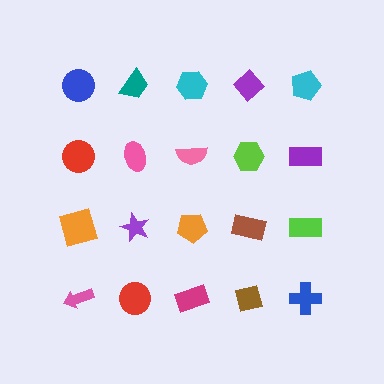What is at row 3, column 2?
A purple star.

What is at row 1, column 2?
A teal trapezoid.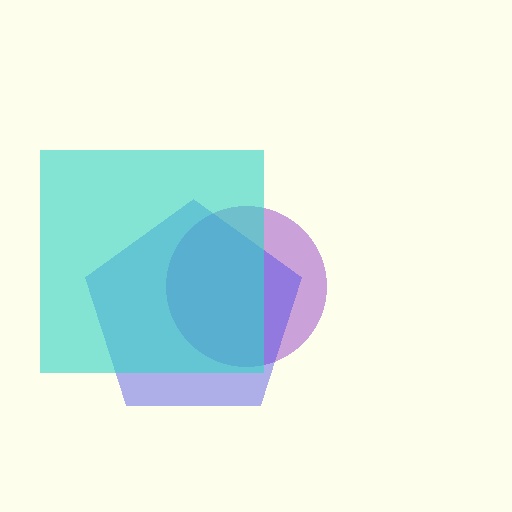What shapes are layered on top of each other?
The layered shapes are: a purple circle, a blue pentagon, a cyan square.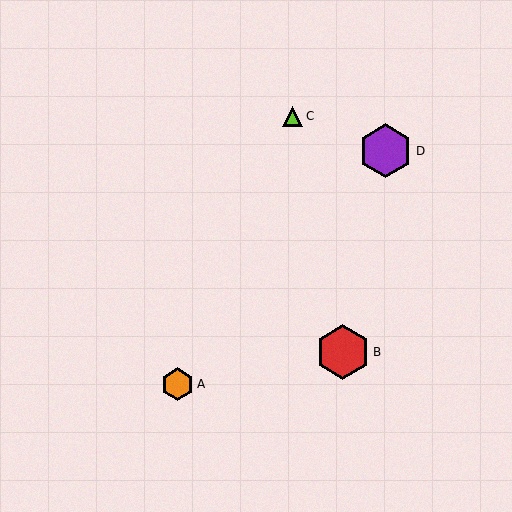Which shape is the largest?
The red hexagon (labeled B) is the largest.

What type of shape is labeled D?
Shape D is a purple hexagon.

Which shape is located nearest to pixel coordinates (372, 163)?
The purple hexagon (labeled D) at (386, 151) is nearest to that location.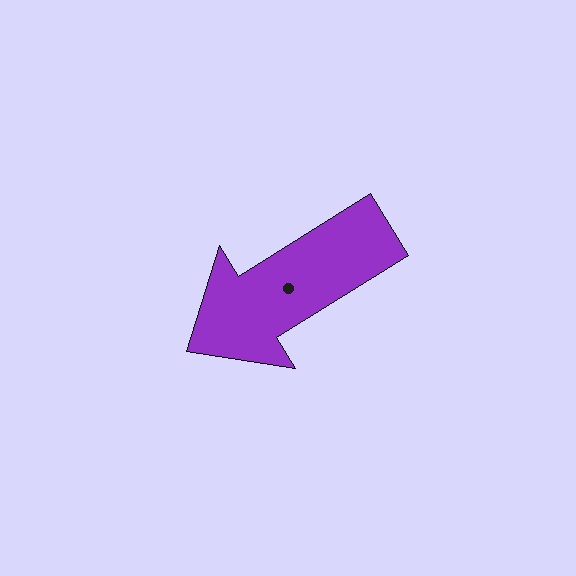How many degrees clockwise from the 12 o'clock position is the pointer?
Approximately 238 degrees.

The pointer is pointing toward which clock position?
Roughly 8 o'clock.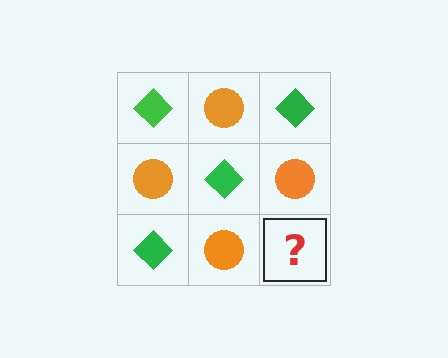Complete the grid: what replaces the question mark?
The question mark should be replaced with a green diamond.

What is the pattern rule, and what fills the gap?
The rule is that it alternates green diamond and orange circle in a checkerboard pattern. The gap should be filled with a green diamond.